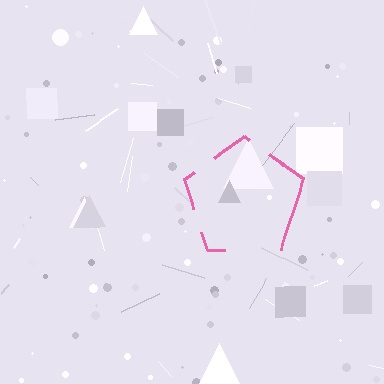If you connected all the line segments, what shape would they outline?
They would outline a pentagon.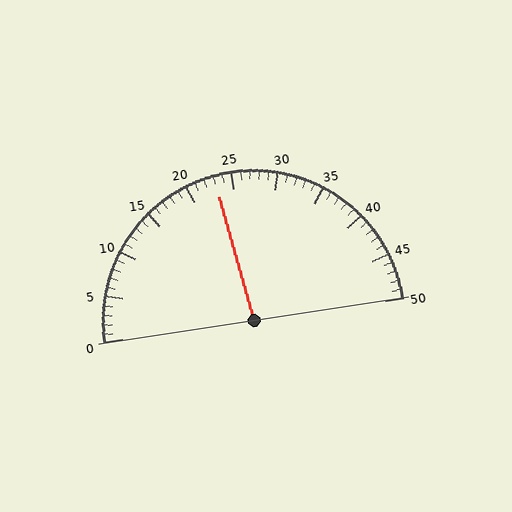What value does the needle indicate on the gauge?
The needle indicates approximately 23.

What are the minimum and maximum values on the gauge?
The gauge ranges from 0 to 50.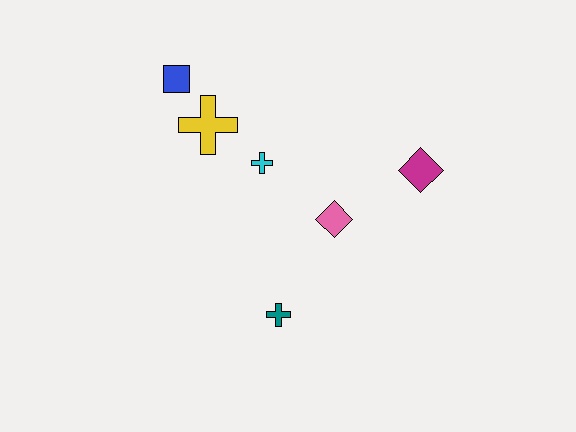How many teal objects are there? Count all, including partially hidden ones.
There is 1 teal object.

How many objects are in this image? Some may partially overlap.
There are 6 objects.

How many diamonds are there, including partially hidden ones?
There are 2 diamonds.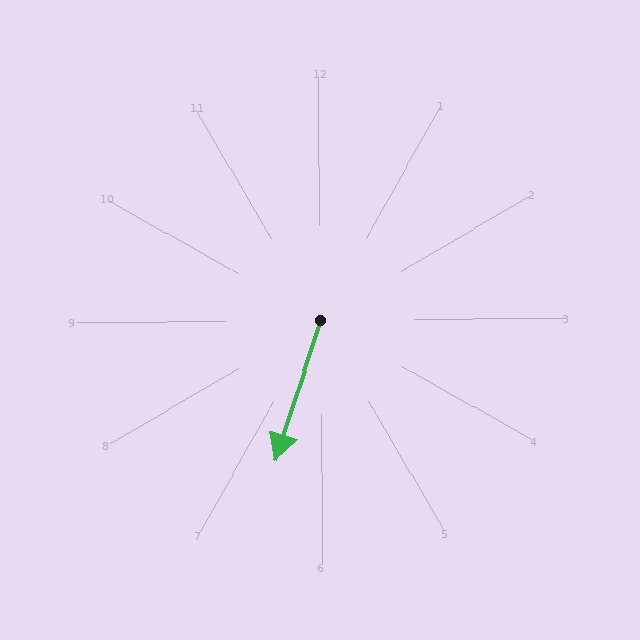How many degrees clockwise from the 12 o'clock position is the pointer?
Approximately 198 degrees.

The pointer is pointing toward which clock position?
Roughly 7 o'clock.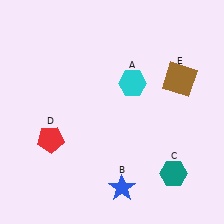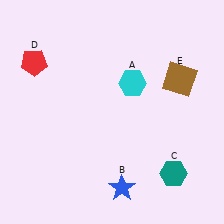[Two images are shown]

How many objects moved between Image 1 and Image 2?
1 object moved between the two images.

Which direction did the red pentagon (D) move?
The red pentagon (D) moved up.